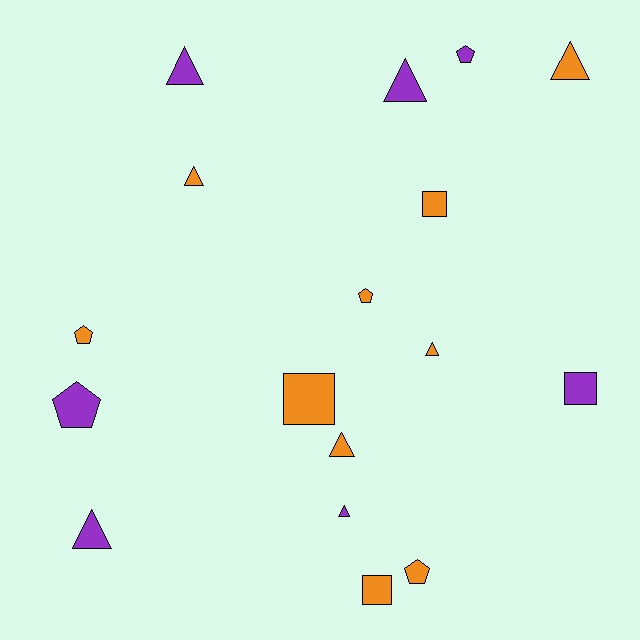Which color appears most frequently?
Orange, with 10 objects.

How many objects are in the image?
There are 17 objects.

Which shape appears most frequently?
Triangle, with 8 objects.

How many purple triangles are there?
There are 4 purple triangles.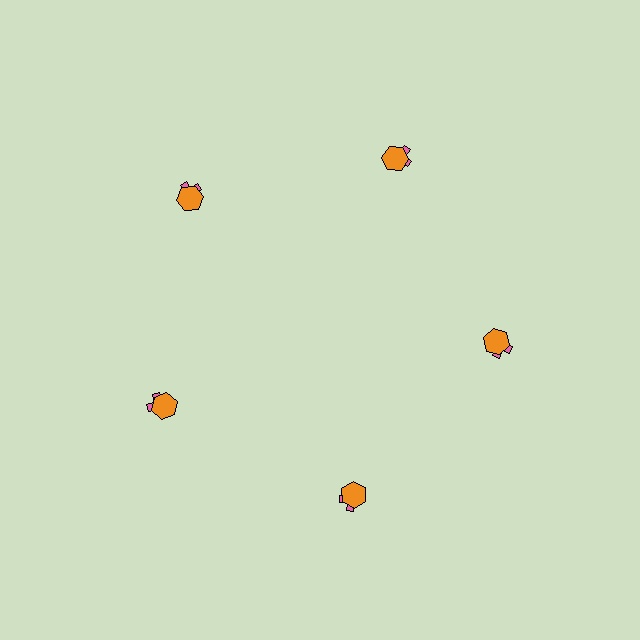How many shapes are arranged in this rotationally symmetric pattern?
There are 10 shapes, arranged in 5 groups of 2.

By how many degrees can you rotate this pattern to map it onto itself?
The pattern maps onto itself every 72 degrees of rotation.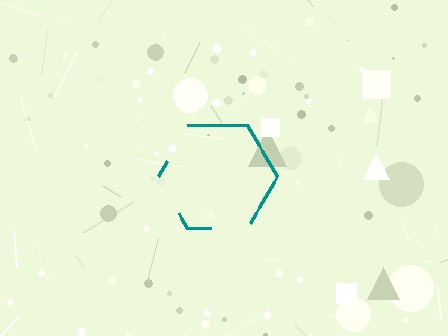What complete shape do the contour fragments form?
The contour fragments form a hexagon.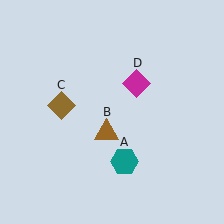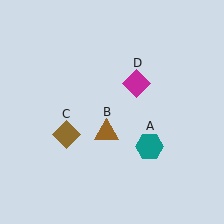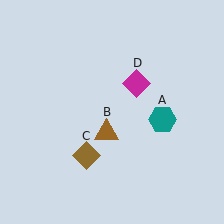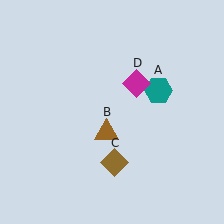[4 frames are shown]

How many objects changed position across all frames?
2 objects changed position: teal hexagon (object A), brown diamond (object C).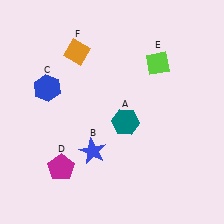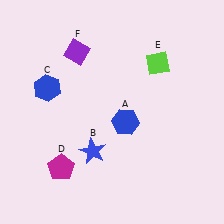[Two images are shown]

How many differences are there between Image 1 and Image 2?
There are 2 differences between the two images.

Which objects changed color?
A changed from teal to blue. F changed from orange to purple.